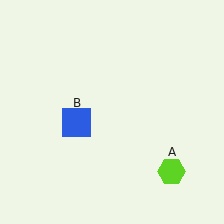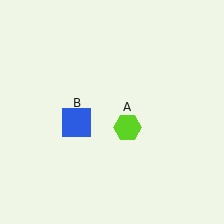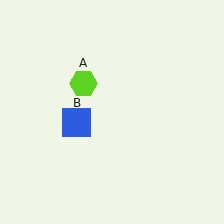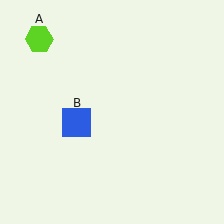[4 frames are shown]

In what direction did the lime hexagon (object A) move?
The lime hexagon (object A) moved up and to the left.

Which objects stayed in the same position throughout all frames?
Blue square (object B) remained stationary.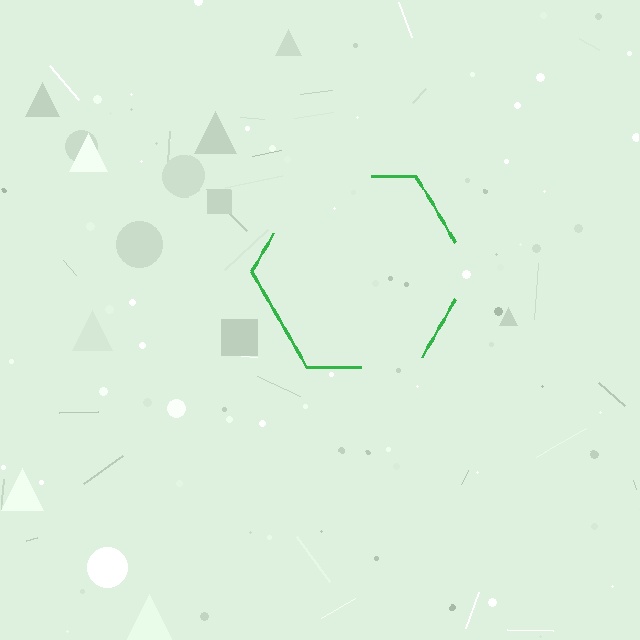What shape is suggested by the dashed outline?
The dashed outline suggests a hexagon.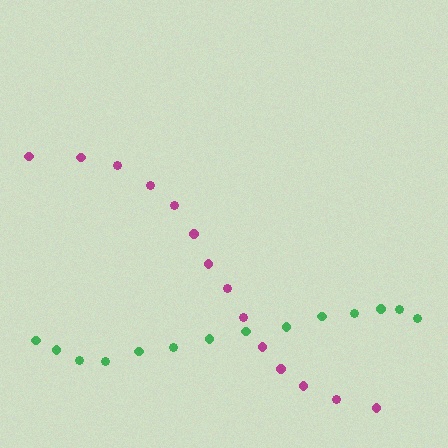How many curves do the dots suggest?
There are 2 distinct paths.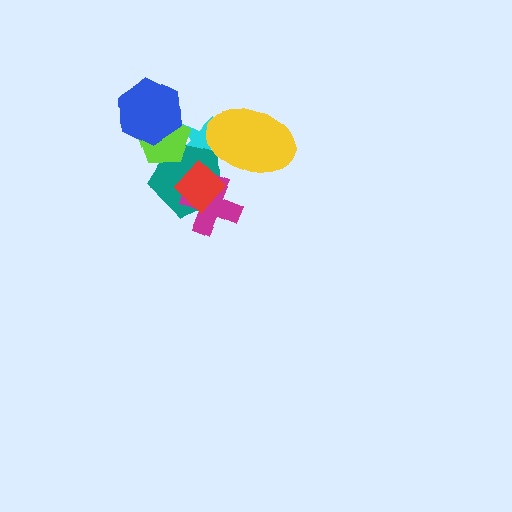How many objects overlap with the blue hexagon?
1 object overlaps with the blue hexagon.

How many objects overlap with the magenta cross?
2 objects overlap with the magenta cross.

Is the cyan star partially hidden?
Yes, it is partially covered by another shape.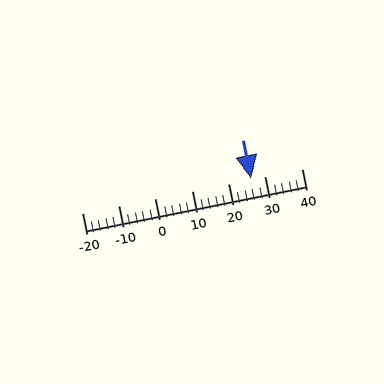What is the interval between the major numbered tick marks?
The major tick marks are spaced 10 units apart.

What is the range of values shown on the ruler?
The ruler shows values from -20 to 40.